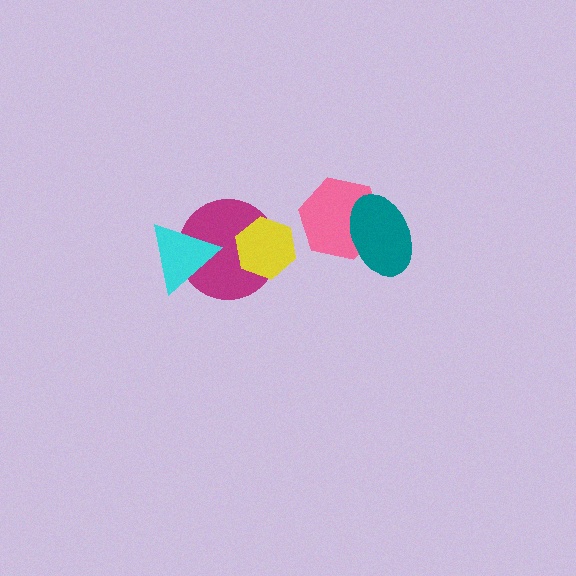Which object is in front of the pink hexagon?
The teal ellipse is in front of the pink hexagon.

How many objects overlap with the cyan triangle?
1 object overlaps with the cyan triangle.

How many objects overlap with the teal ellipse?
1 object overlaps with the teal ellipse.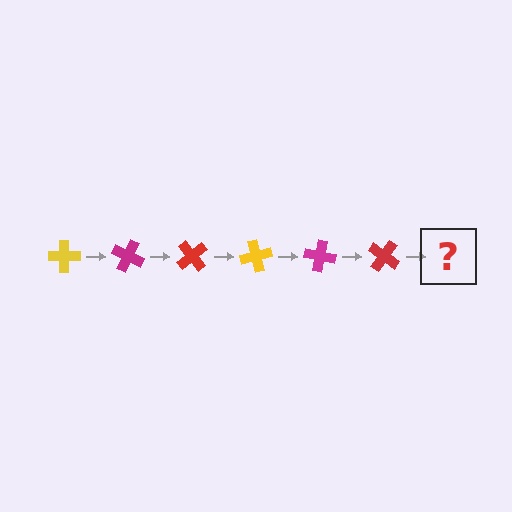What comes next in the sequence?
The next element should be a yellow cross, rotated 150 degrees from the start.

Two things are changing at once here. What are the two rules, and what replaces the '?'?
The two rules are that it rotates 25 degrees each step and the color cycles through yellow, magenta, and red. The '?' should be a yellow cross, rotated 150 degrees from the start.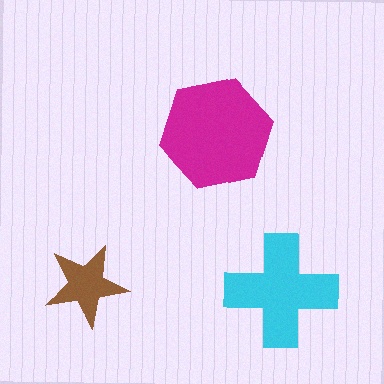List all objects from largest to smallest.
The magenta hexagon, the cyan cross, the brown star.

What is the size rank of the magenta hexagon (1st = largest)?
1st.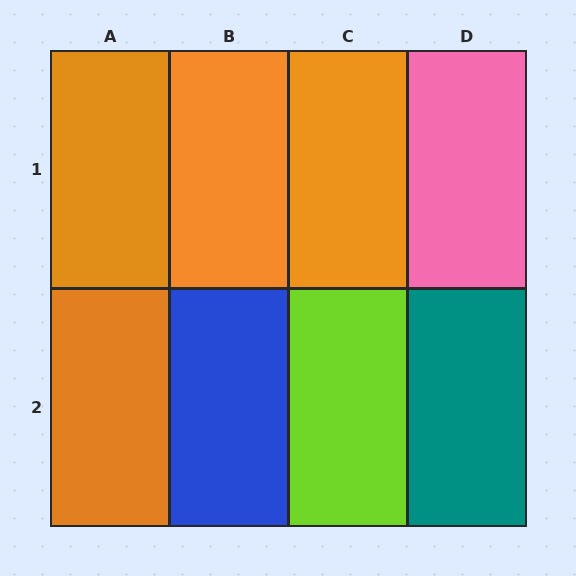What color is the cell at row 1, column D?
Pink.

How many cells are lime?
1 cell is lime.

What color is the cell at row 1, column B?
Orange.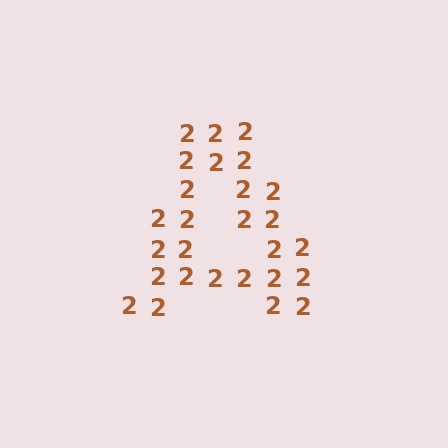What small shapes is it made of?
It is made of small digit 2's.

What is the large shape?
The large shape is the letter A.